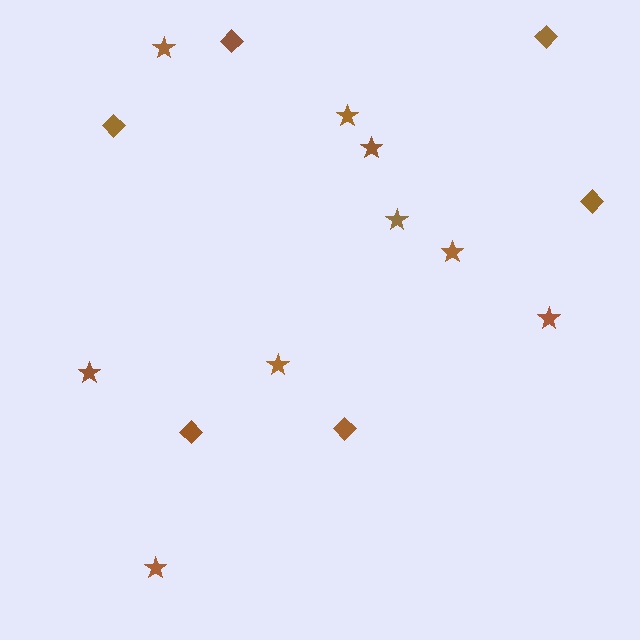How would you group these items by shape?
There are 2 groups: one group of diamonds (6) and one group of stars (9).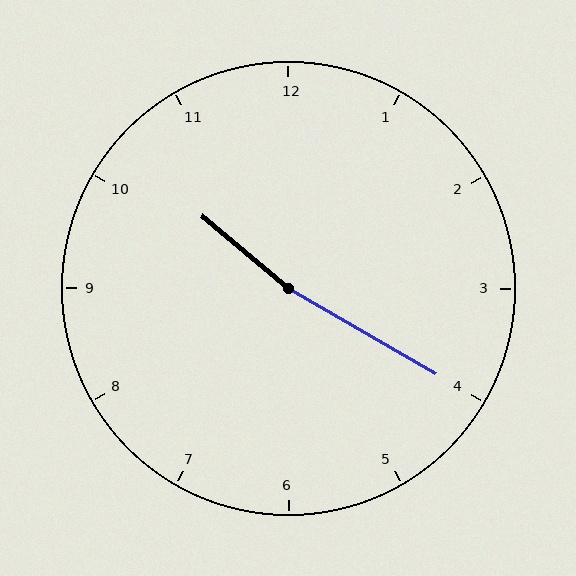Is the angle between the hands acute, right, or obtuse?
It is obtuse.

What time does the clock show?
10:20.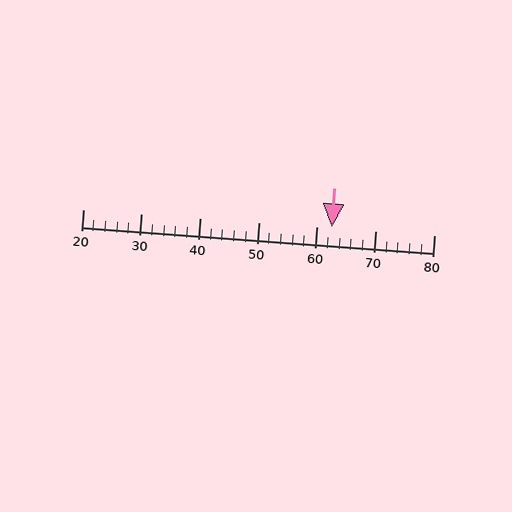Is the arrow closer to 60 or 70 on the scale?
The arrow is closer to 60.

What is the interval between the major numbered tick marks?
The major tick marks are spaced 10 units apart.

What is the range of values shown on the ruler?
The ruler shows values from 20 to 80.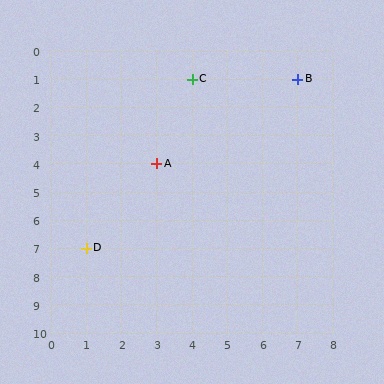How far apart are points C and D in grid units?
Points C and D are 3 columns and 6 rows apart (about 6.7 grid units diagonally).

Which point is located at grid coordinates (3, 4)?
Point A is at (3, 4).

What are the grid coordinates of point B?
Point B is at grid coordinates (7, 1).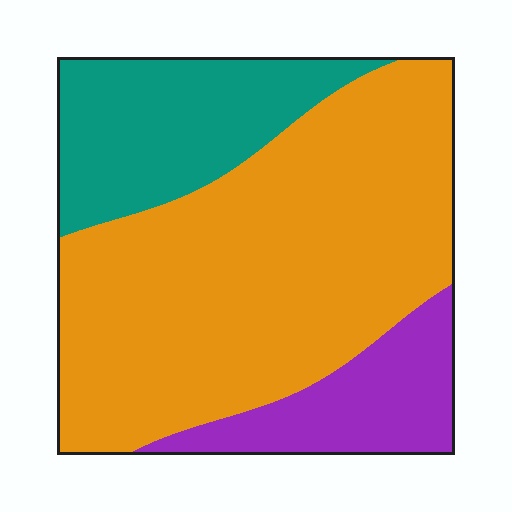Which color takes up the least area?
Purple, at roughly 15%.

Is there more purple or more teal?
Teal.